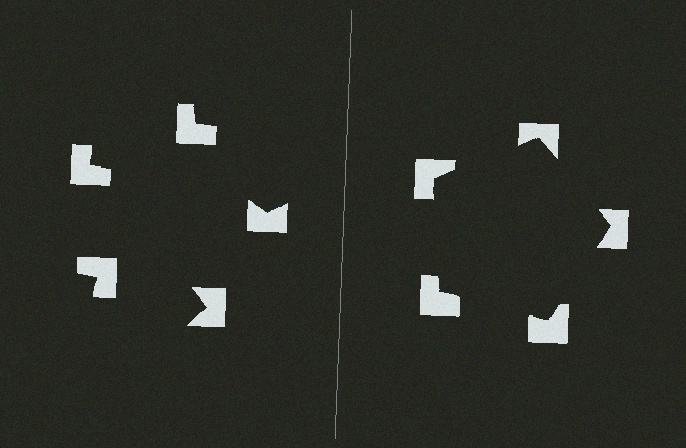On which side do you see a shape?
An illusory pentagon appears on the right side. On the left side the wedge cuts are rotated, so no coherent shape forms.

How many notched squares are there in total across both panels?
10 — 5 on each side.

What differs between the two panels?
The notched squares are positioned identically on both sides; only the wedge orientations differ. On the right they align to a pentagon; on the left they are misaligned.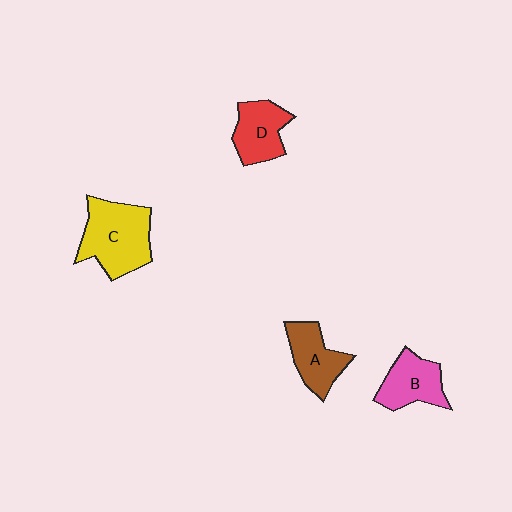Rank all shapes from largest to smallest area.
From largest to smallest: C (yellow), B (pink), A (brown), D (red).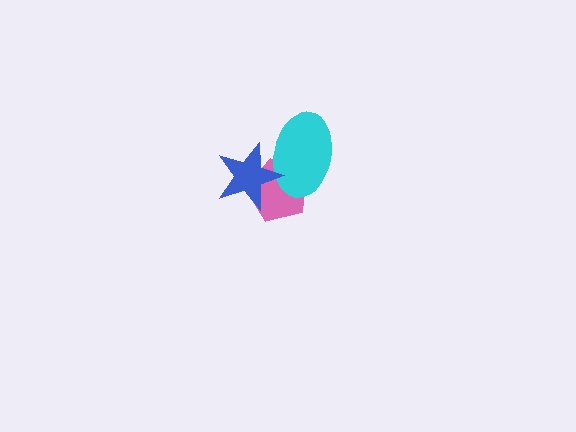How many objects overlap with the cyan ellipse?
2 objects overlap with the cyan ellipse.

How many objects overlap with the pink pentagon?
2 objects overlap with the pink pentagon.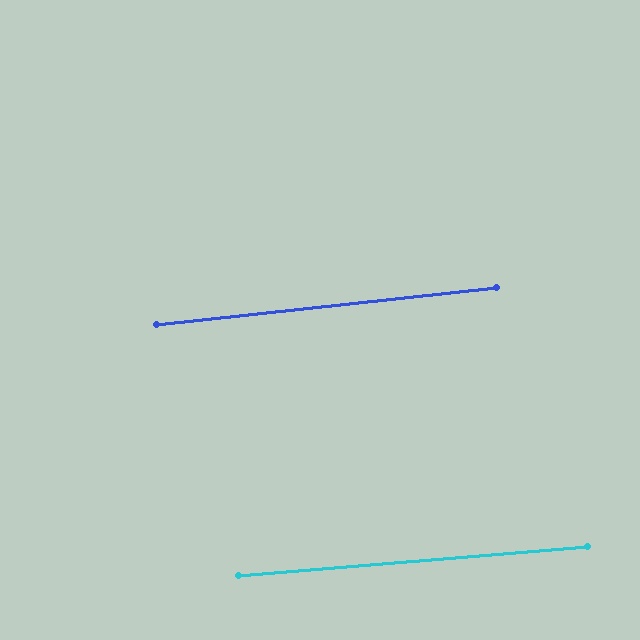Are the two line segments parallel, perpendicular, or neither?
Parallel — their directions differ by only 1.4°.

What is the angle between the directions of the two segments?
Approximately 1 degree.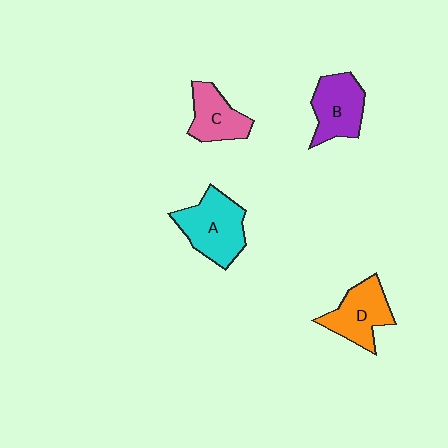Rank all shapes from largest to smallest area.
From largest to smallest: A (cyan), D (orange), B (purple), C (pink).